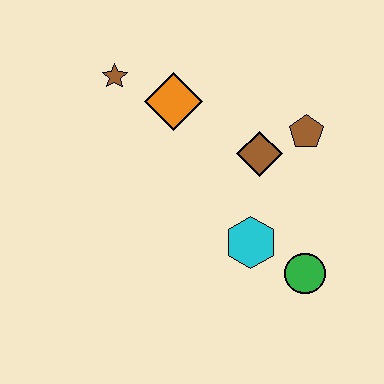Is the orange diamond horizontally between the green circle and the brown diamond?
No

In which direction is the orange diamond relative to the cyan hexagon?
The orange diamond is above the cyan hexagon.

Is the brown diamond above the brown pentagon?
No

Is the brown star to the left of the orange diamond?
Yes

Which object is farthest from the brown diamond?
The brown star is farthest from the brown diamond.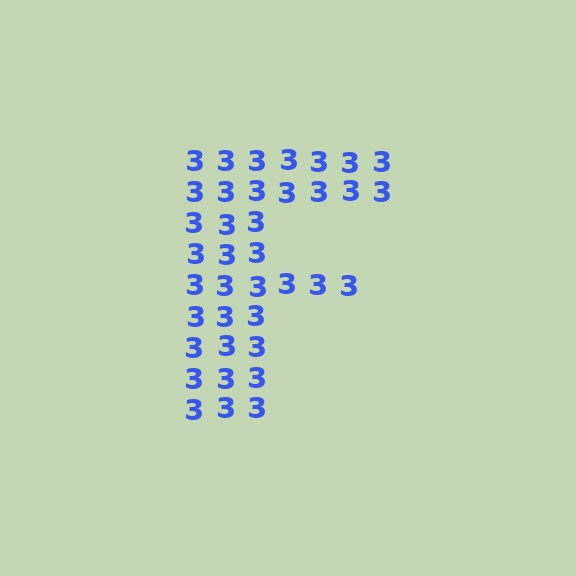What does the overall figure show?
The overall figure shows the letter F.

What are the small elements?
The small elements are digit 3's.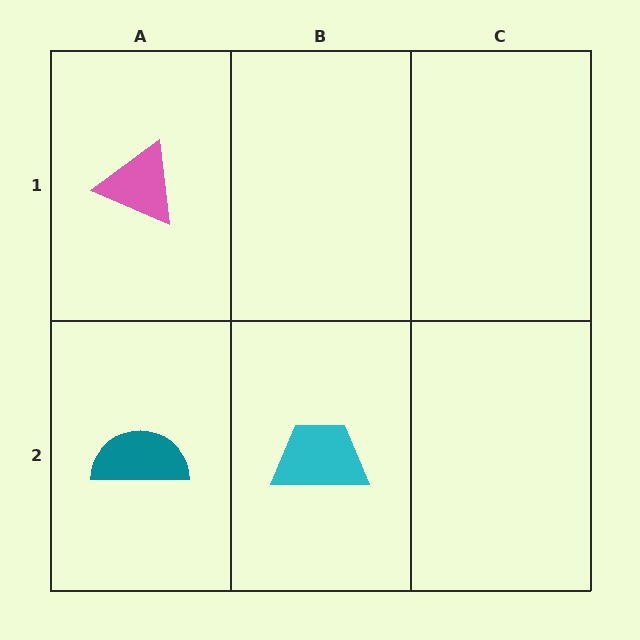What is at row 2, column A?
A teal semicircle.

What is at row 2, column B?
A cyan trapezoid.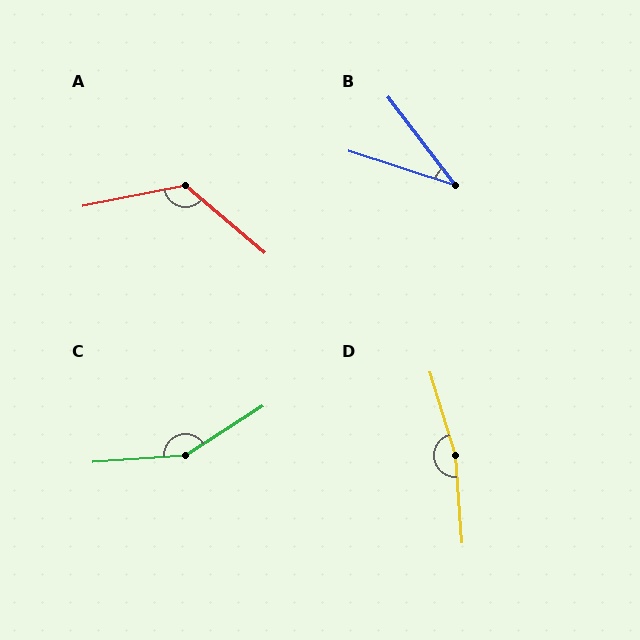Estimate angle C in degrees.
Approximately 151 degrees.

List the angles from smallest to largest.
B (35°), A (128°), C (151°), D (167°).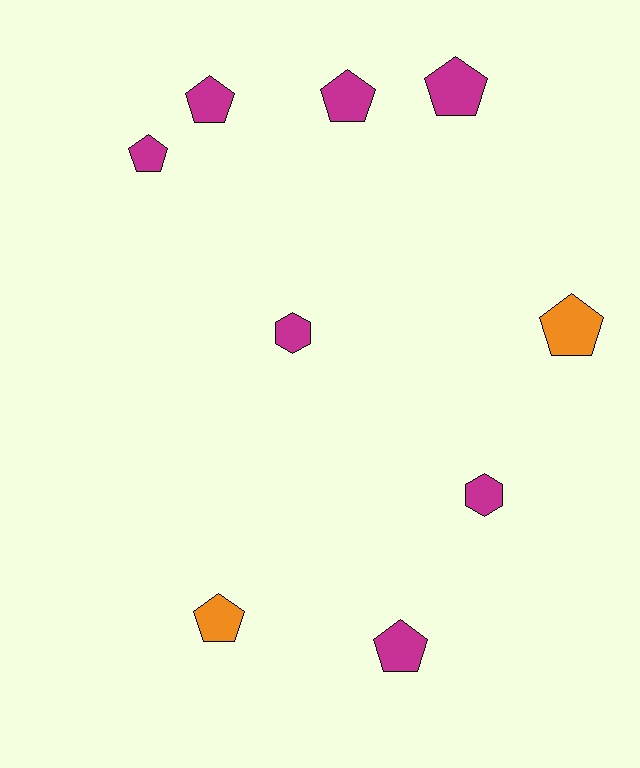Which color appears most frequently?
Magenta, with 7 objects.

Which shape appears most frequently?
Pentagon, with 7 objects.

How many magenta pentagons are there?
There are 5 magenta pentagons.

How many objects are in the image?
There are 9 objects.